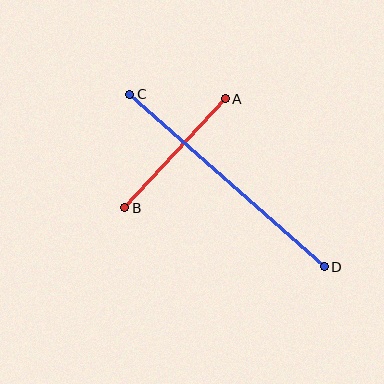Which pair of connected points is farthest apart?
Points C and D are farthest apart.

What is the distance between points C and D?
The distance is approximately 260 pixels.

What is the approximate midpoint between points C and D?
The midpoint is at approximately (227, 180) pixels.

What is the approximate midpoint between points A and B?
The midpoint is at approximately (175, 153) pixels.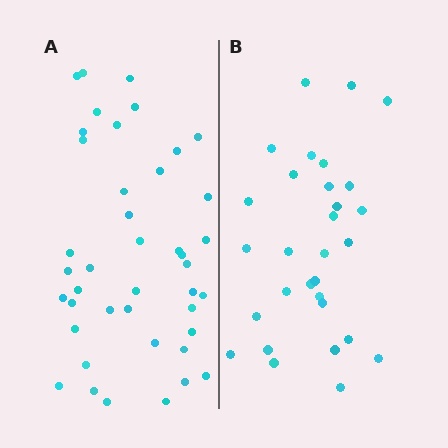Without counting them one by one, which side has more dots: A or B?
Region A (the left region) has more dots.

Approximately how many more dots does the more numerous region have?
Region A has roughly 12 or so more dots than region B.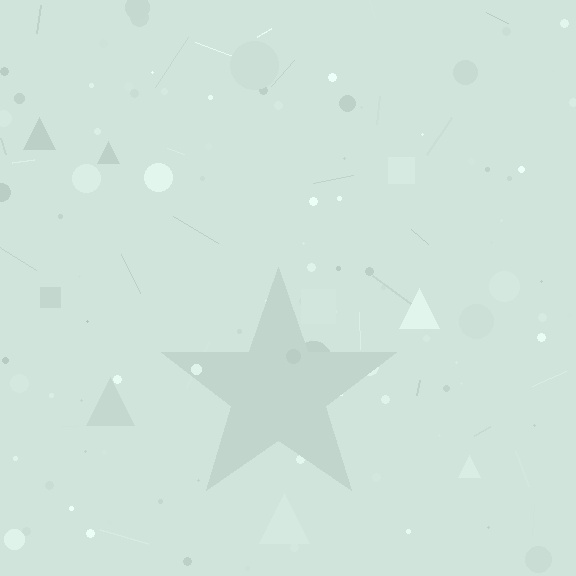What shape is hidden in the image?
A star is hidden in the image.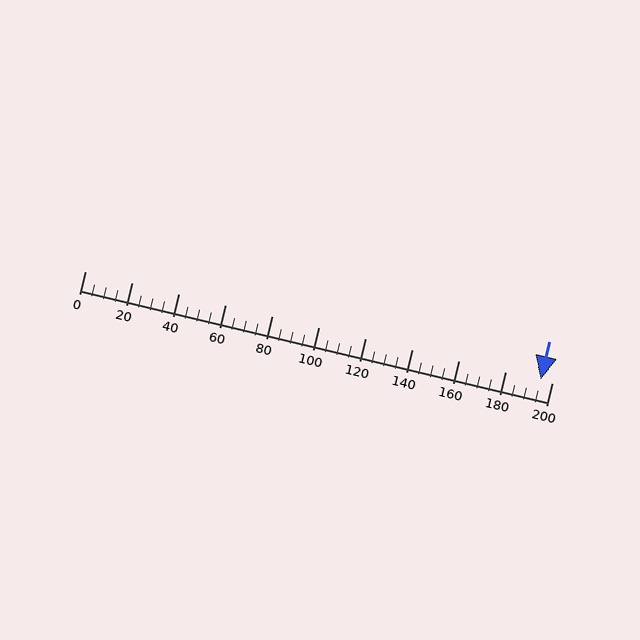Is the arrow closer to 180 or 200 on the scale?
The arrow is closer to 200.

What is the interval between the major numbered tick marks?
The major tick marks are spaced 20 units apart.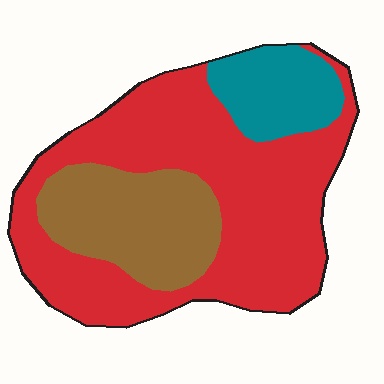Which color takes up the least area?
Teal, at roughly 15%.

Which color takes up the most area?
Red, at roughly 60%.